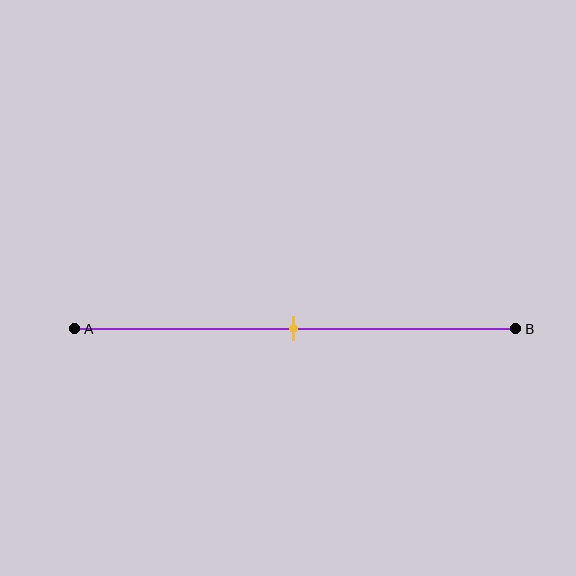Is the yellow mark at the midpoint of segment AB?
Yes, the mark is approximately at the midpoint.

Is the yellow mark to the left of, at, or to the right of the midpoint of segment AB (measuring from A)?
The yellow mark is approximately at the midpoint of segment AB.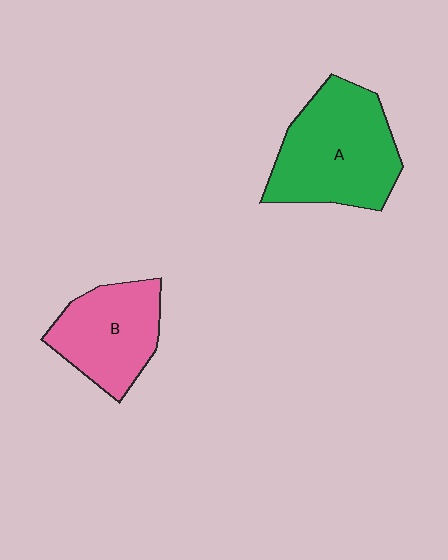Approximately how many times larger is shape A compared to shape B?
Approximately 1.4 times.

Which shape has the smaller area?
Shape B (pink).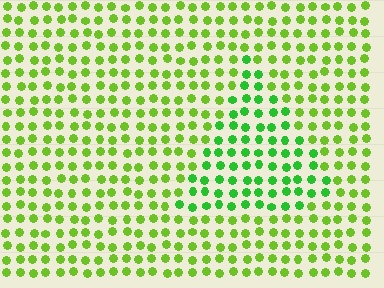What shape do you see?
I see a triangle.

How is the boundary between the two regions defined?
The boundary is defined purely by a slight shift in hue (about 30 degrees). Spacing, size, and orientation are identical on both sides.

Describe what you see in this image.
The image is filled with small lime elements in a uniform arrangement. A triangle-shaped region is visible where the elements are tinted to a slightly different hue, forming a subtle color boundary.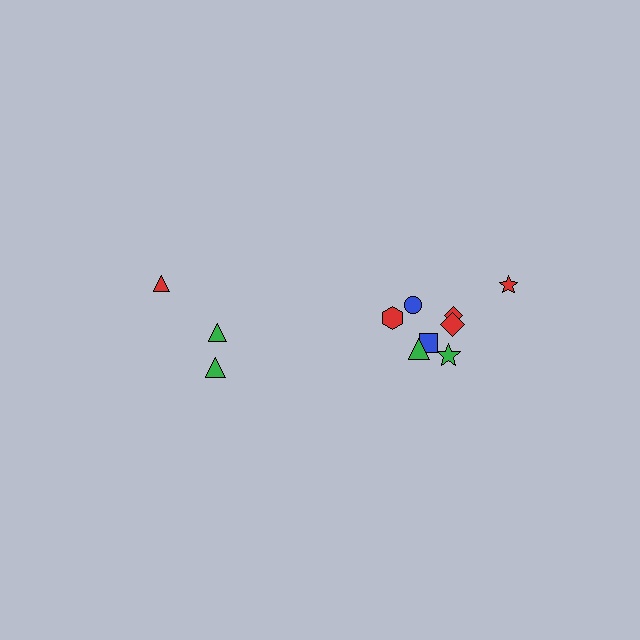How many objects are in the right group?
There are 8 objects.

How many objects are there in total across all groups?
There are 11 objects.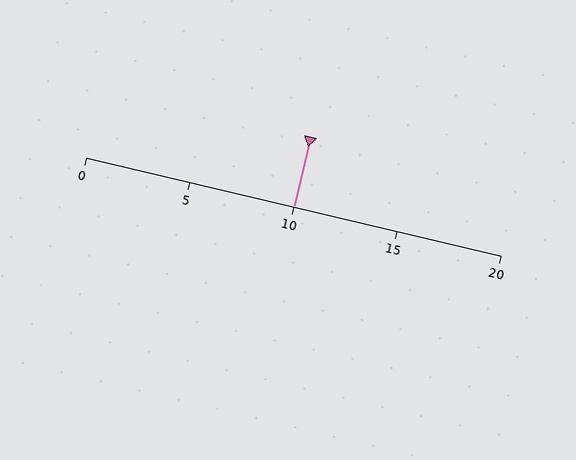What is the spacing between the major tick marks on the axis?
The major ticks are spaced 5 apart.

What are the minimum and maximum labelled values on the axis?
The axis runs from 0 to 20.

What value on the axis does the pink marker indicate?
The marker indicates approximately 10.